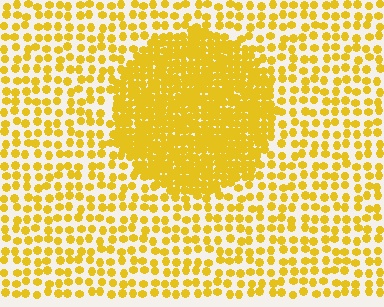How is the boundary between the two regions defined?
The boundary is defined by a change in element density (approximately 2.5x ratio). All elements are the same color, size, and shape.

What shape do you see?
I see a circle.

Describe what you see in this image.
The image contains small yellow elements arranged at two different densities. A circle-shaped region is visible where the elements are more densely packed than the surrounding area.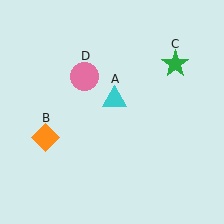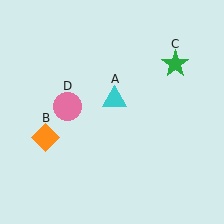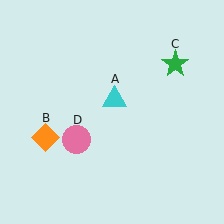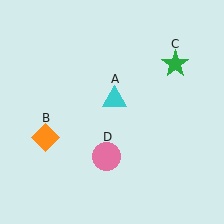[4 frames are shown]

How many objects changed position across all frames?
1 object changed position: pink circle (object D).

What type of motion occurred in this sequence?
The pink circle (object D) rotated counterclockwise around the center of the scene.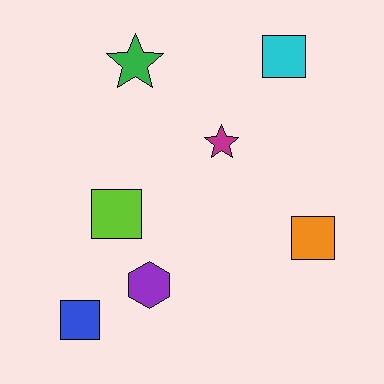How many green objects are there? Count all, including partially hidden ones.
There is 1 green object.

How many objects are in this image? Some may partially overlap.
There are 7 objects.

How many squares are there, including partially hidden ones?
There are 4 squares.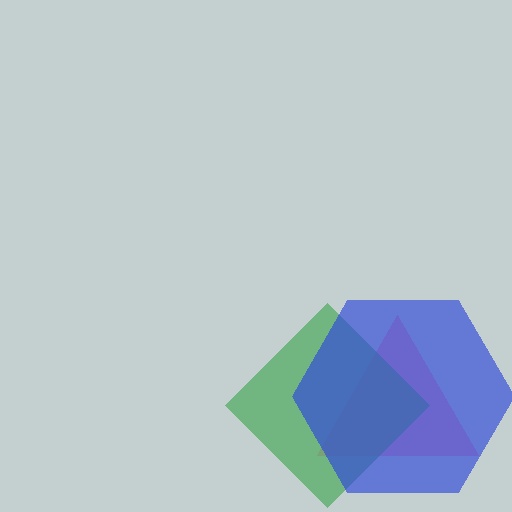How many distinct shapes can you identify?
There are 3 distinct shapes: a pink triangle, a green diamond, a blue hexagon.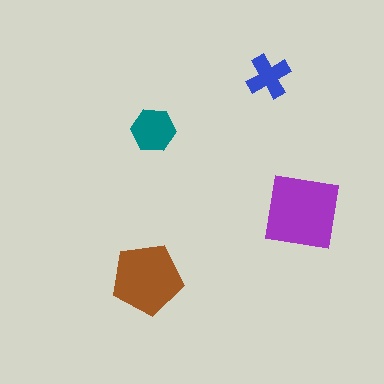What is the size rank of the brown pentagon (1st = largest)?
2nd.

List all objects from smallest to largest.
The blue cross, the teal hexagon, the brown pentagon, the purple square.